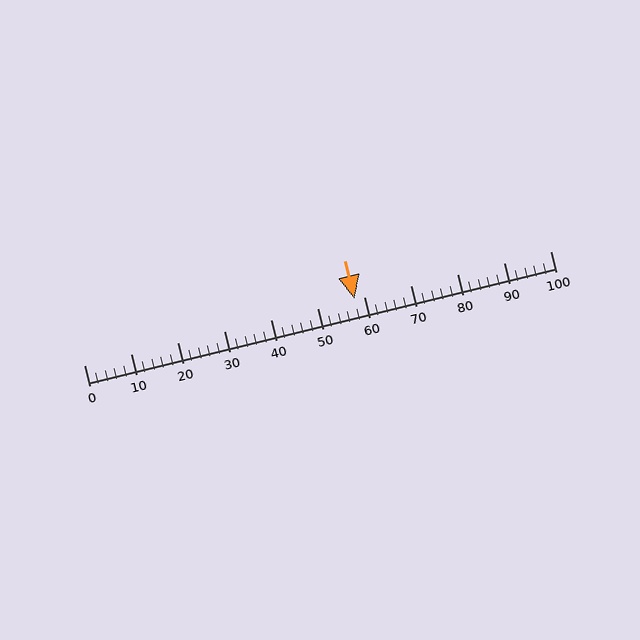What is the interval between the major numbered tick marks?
The major tick marks are spaced 10 units apart.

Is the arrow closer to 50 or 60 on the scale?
The arrow is closer to 60.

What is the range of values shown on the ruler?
The ruler shows values from 0 to 100.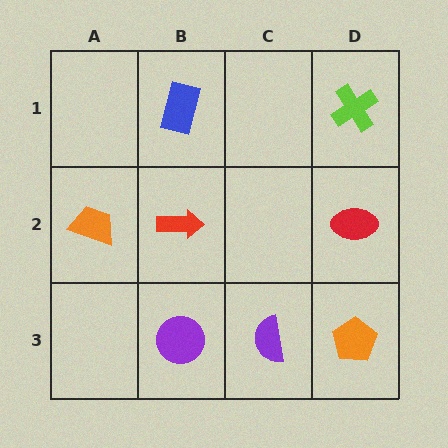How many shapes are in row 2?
3 shapes.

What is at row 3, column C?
A purple semicircle.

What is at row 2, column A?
An orange trapezoid.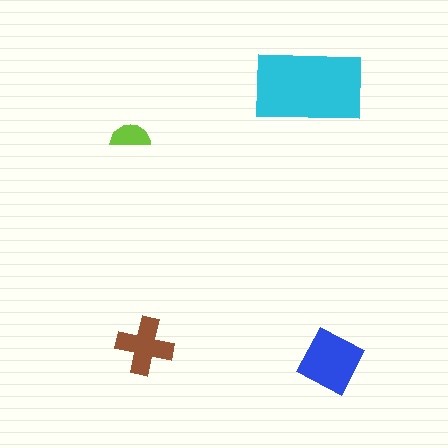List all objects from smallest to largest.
The lime semicircle, the brown cross, the blue diamond, the cyan rectangle.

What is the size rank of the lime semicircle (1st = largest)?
4th.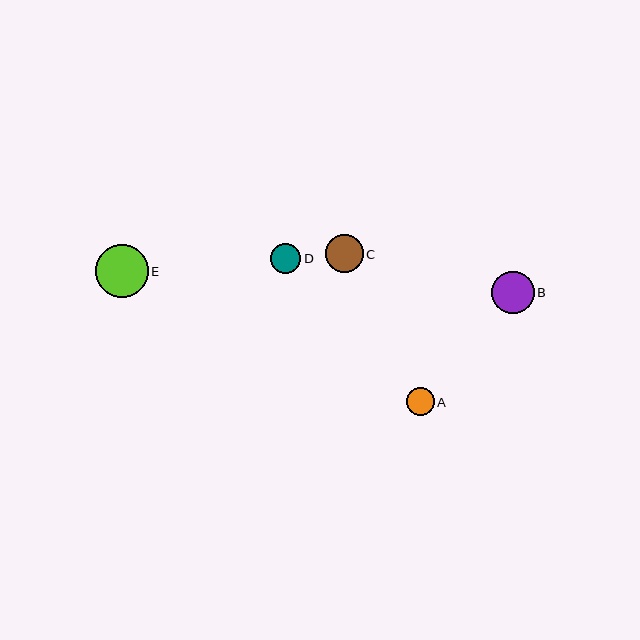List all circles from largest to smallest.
From largest to smallest: E, B, C, D, A.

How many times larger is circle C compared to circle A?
Circle C is approximately 1.3 times the size of circle A.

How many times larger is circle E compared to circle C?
Circle E is approximately 1.4 times the size of circle C.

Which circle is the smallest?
Circle A is the smallest with a size of approximately 28 pixels.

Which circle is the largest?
Circle E is the largest with a size of approximately 53 pixels.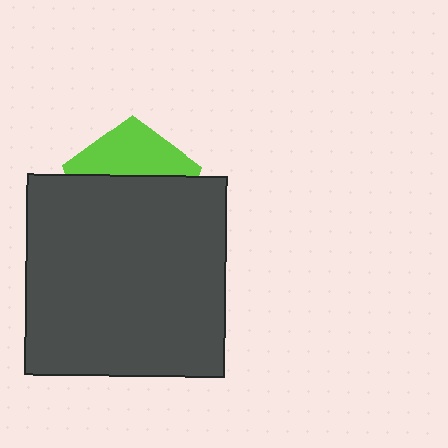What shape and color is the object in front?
The object in front is a dark gray square.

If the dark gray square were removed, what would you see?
You would see the complete lime pentagon.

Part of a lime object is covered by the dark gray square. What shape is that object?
It is a pentagon.